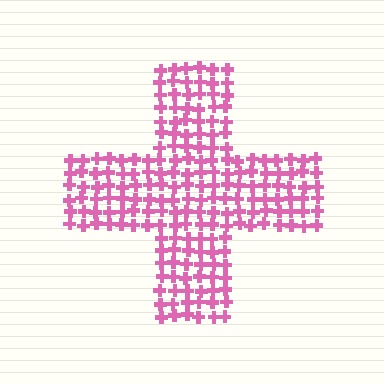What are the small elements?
The small elements are crosses.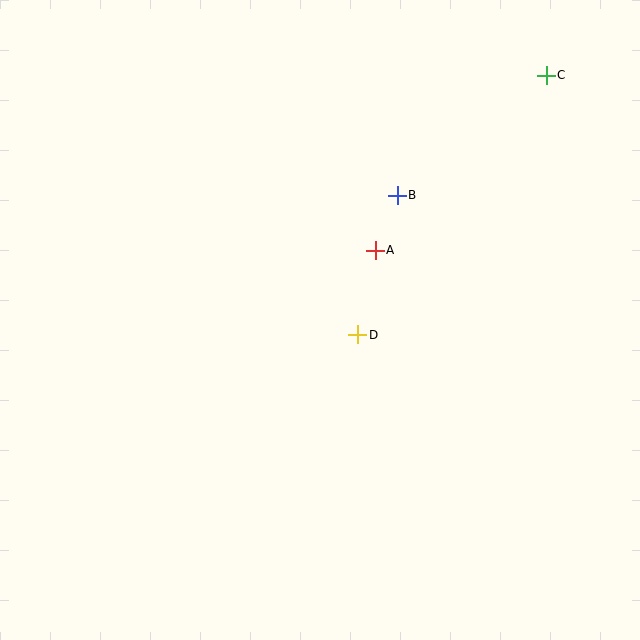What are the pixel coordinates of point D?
Point D is at (358, 335).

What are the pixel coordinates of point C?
Point C is at (546, 75).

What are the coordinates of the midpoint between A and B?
The midpoint between A and B is at (386, 223).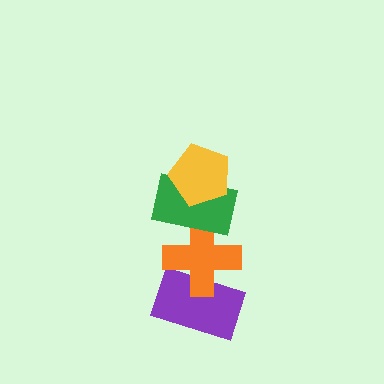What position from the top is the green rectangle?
The green rectangle is 2nd from the top.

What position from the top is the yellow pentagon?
The yellow pentagon is 1st from the top.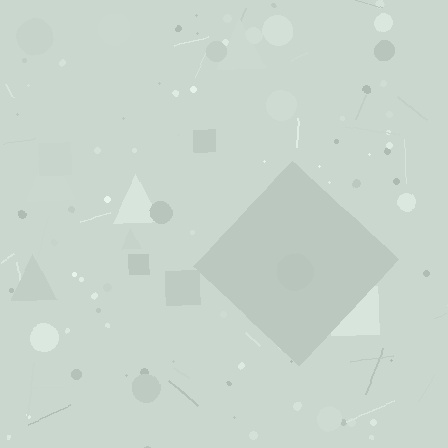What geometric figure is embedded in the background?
A diamond is embedded in the background.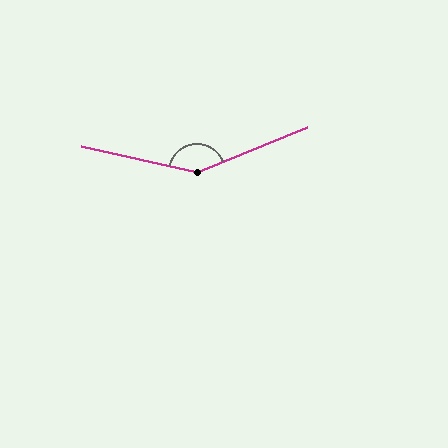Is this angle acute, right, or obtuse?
It is obtuse.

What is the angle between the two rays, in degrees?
Approximately 146 degrees.